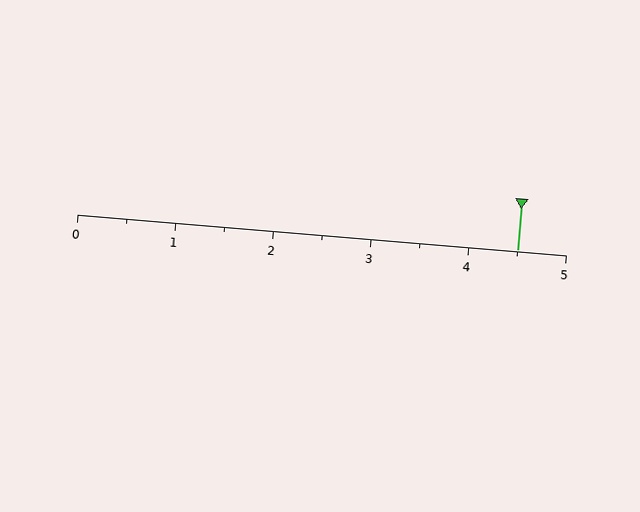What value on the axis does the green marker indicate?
The marker indicates approximately 4.5.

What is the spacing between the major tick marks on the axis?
The major ticks are spaced 1 apart.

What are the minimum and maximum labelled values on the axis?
The axis runs from 0 to 5.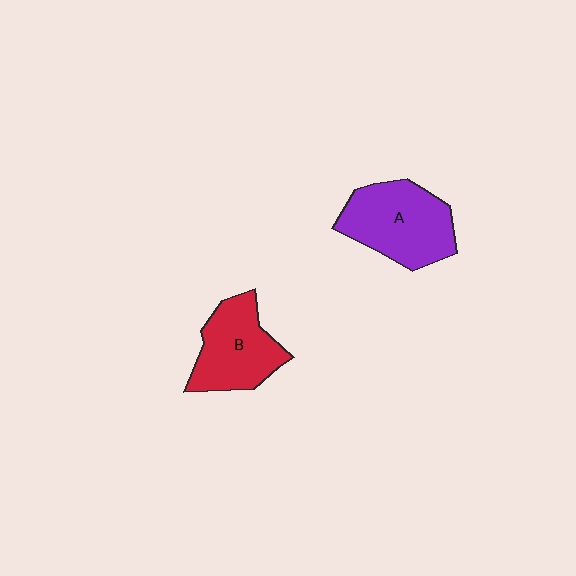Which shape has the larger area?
Shape A (purple).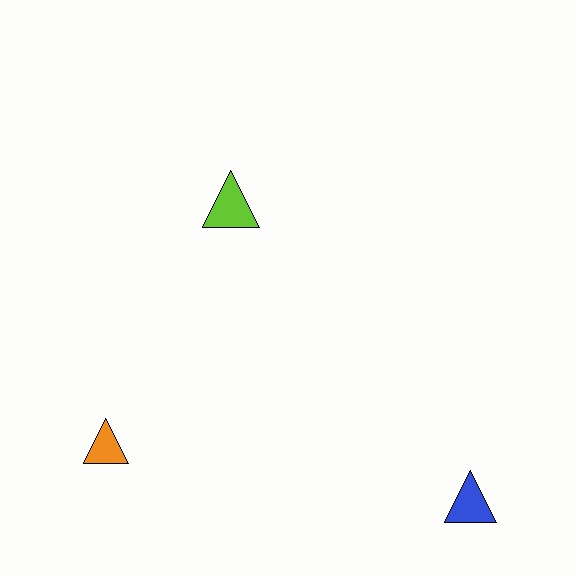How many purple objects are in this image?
There are no purple objects.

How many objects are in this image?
There are 3 objects.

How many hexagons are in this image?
There are no hexagons.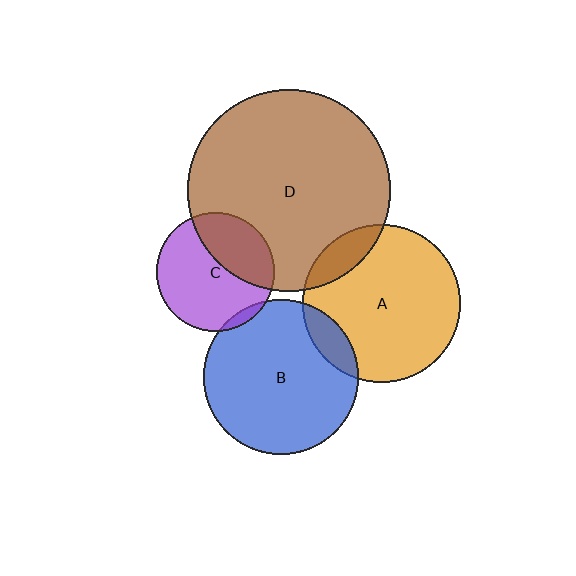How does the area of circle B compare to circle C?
Approximately 1.7 times.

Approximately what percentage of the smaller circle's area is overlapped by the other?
Approximately 5%.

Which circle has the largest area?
Circle D (brown).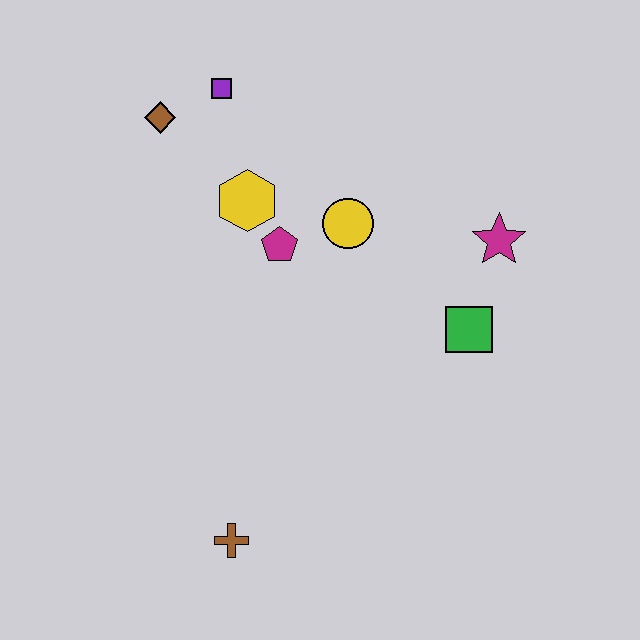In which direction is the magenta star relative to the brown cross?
The magenta star is above the brown cross.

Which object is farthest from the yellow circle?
The brown cross is farthest from the yellow circle.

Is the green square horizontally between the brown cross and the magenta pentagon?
No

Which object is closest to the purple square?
The brown diamond is closest to the purple square.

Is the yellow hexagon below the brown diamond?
Yes